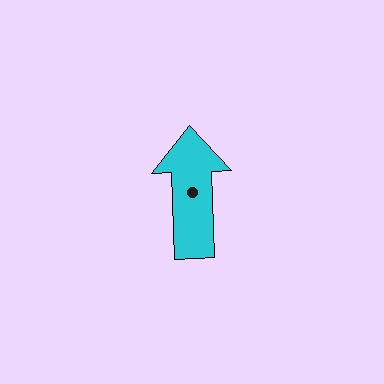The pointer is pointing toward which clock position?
Roughly 12 o'clock.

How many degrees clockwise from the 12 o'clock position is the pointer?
Approximately 358 degrees.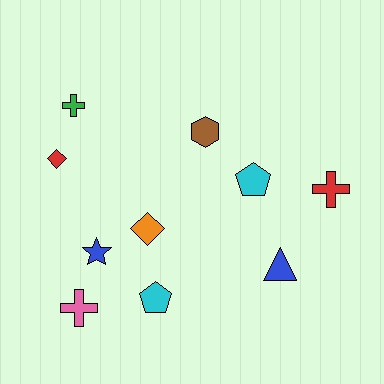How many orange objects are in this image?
There is 1 orange object.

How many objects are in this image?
There are 10 objects.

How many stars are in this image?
There is 1 star.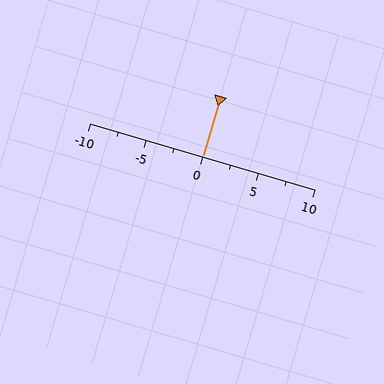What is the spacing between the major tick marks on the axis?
The major ticks are spaced 5 apart.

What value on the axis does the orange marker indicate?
The marker indicates approximately 0.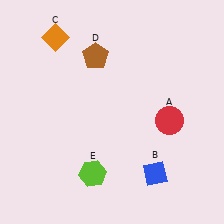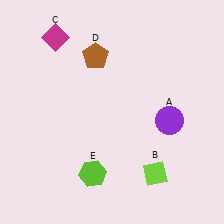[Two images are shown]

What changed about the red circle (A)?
In Image 1, A is red. In Image 2, it changed to purple.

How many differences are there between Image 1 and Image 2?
There are 3 differences between the two images.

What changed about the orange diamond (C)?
In Image 1, C is orange. In Image 2, it changed to magenta.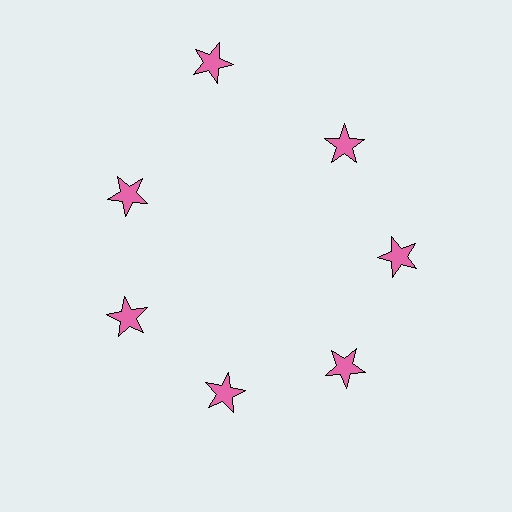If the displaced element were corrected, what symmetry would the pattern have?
It would have 7-fold rotational symmetry — the pattern would map onto itself every 51 degrees.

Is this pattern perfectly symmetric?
No. The 7 pink stars are arranged in a ring, but one element near the 12 o'clock position is pushed outward from the center, breaking the 7-fold rotational symmetry.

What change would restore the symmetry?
The symmetry would be restored by moving it inward, back onto the ring so that all 7 stars sit at equal angles and equal distance from the center.